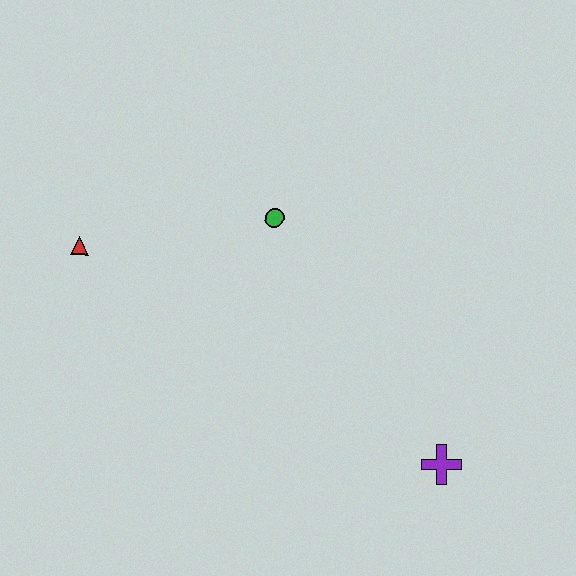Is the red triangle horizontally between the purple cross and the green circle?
No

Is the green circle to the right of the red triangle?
Yes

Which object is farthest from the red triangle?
The purple cross is farthest from the red triangle.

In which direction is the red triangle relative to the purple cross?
The red triangle is to the left of the purple cross.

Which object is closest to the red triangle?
The green circle is closest to the red triangle.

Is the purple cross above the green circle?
No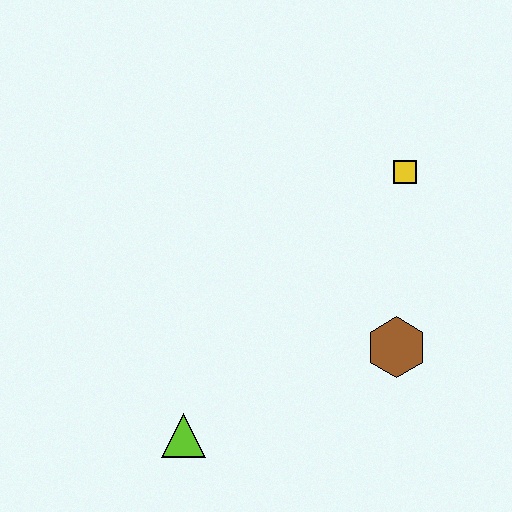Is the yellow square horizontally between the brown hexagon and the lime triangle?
No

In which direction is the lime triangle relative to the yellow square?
The lime triangle is below the yellow square.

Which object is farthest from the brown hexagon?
The lime triangle is farthest from the brown hexagon.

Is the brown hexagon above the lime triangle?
Yes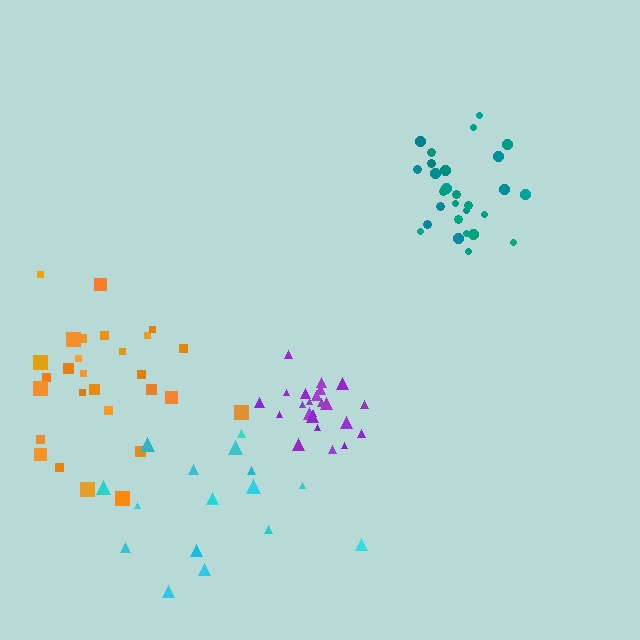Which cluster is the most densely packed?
Purple.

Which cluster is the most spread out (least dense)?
Cyan.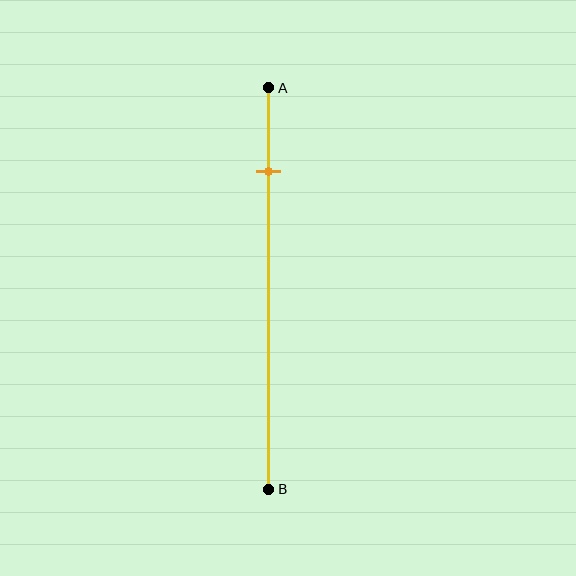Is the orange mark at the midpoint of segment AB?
No, the mark is at about 20% from A, not at the 50% midpoint.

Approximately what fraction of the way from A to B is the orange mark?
The orange mark is approximately 20% of the way from A to B.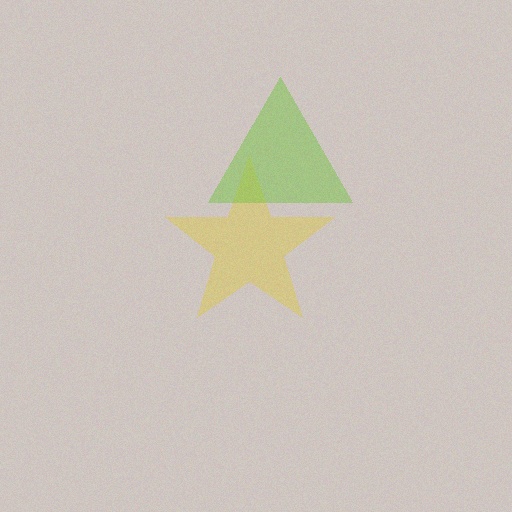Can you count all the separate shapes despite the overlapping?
Yes, there are 2 separate shapes.